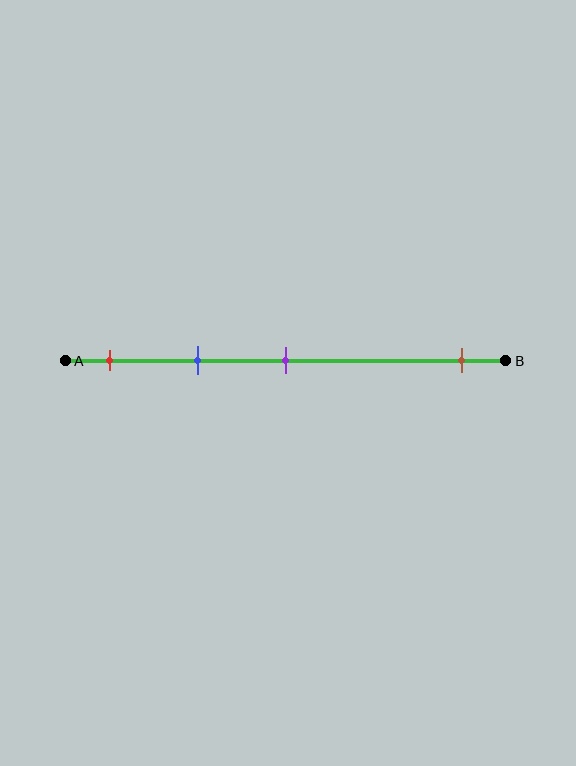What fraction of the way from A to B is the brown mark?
The brown mark is approximately 90% (0.9) of the way from A to B.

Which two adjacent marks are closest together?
The red and blue marks are the closest adjacent pair.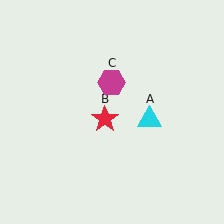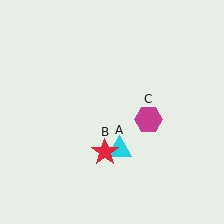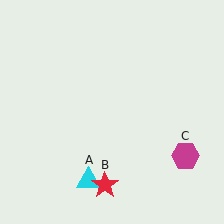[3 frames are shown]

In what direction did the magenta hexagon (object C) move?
The magenta hexagon (object C) moved down and to the right.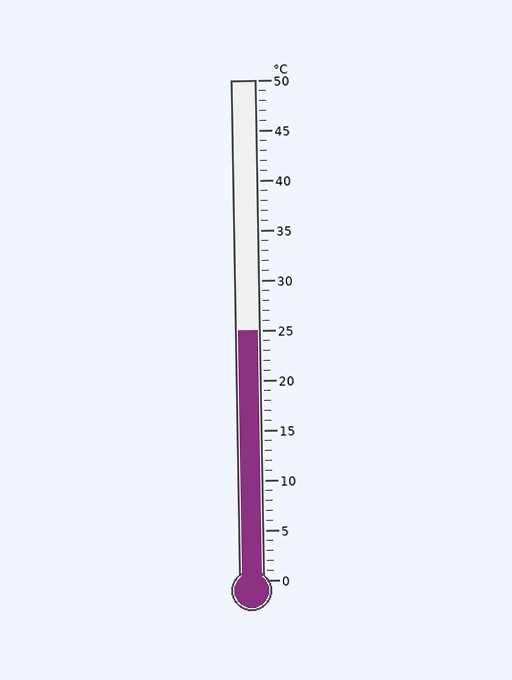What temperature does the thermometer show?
The thermometer shows approximately 25°C.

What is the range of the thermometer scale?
The thermometer scale ranges from 0°C to 50°C.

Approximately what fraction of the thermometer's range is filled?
The thermometer is filled to approximately 50% of its range.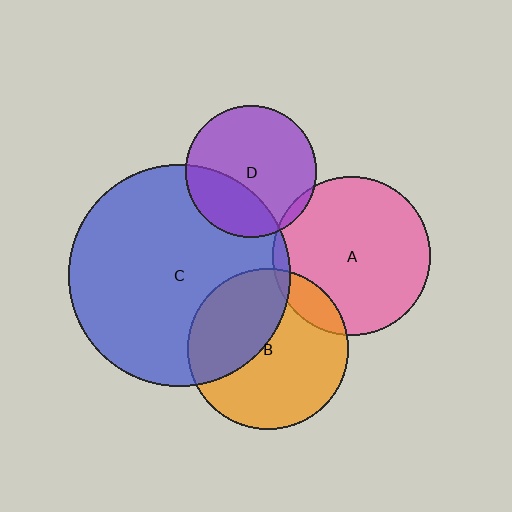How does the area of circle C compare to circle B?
Approximately 1.9 times.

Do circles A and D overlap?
Yes.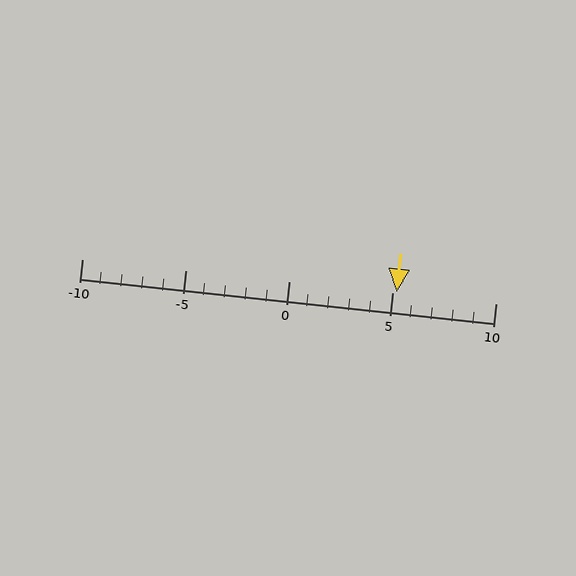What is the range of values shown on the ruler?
The ruler shows values from -10 to 10.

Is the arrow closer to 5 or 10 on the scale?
The arrow is closer to 5.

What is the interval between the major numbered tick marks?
The major tick marks are spaced 5 units apart.